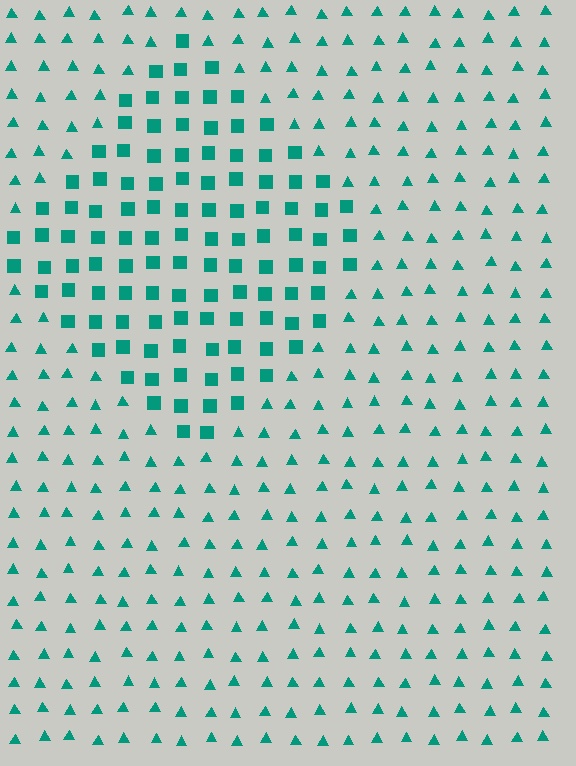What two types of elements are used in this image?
The image uses squares inside the diamond region and triangles outside it.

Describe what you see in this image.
The image is filled with small teal elements arranged in a uniform grid. A diamond-shaped region contains squares, while the surrounding area contains triangles. The boundary is defined purely by the change in element shape.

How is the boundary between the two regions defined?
The boundary is defined by a change in element shape: squares inside vs. triangles outside. All elements share the same color and spacing.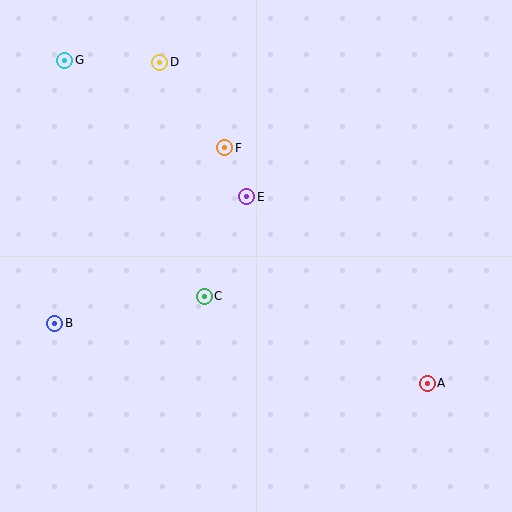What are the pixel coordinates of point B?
Point B is at (55, 323).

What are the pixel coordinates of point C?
Point C is at (204, 296).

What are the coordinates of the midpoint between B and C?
The midpoint between B and C is at (129, 310).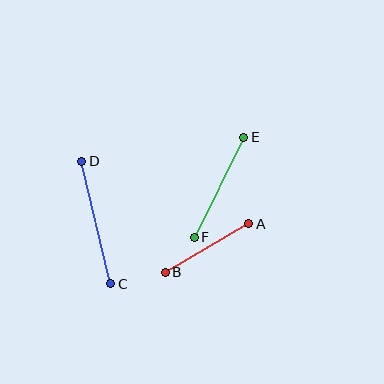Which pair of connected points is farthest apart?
Points C and D are farthest apart.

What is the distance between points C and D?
The distance is approximately 126 pixels.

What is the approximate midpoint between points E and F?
The midpoint is at approximately (219, 187) pixels.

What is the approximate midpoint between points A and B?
The midpoint is at approximately (207, 248) pixels.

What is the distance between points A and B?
The distance is approximately 96 pixels.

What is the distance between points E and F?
The distance is approximately 112 pixels.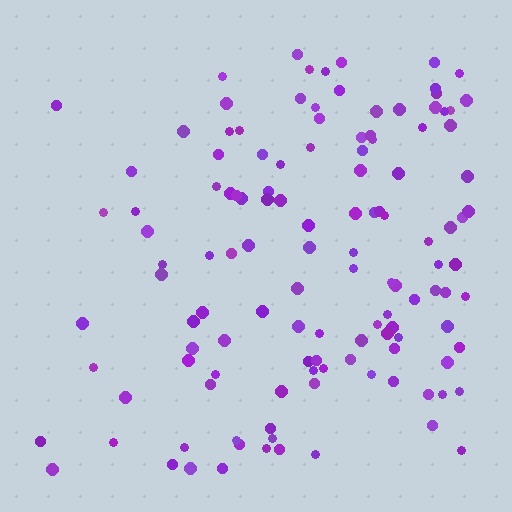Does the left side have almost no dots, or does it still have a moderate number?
Still a moderate number, just noticeably fewer than the right.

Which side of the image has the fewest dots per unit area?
The left.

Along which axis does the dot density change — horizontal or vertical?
Horizontal.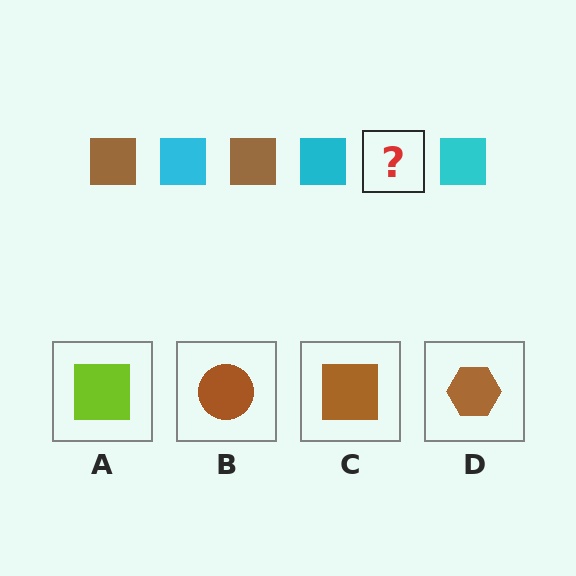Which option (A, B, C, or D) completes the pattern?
C.